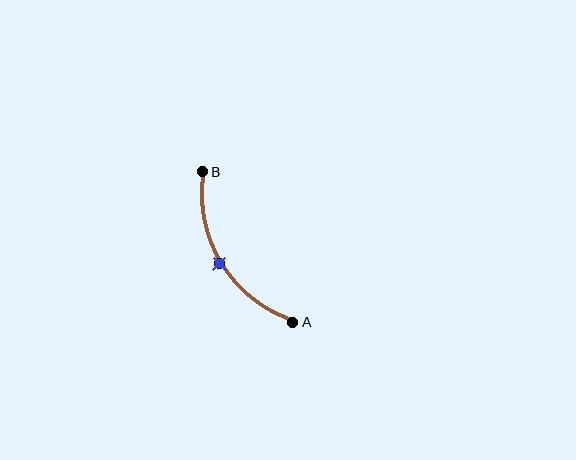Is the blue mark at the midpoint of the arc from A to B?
Yes. The blue mark lies on the arc at equal arc-length from both A and B — it is the arc midpoint.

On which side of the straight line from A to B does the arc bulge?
The arc bulges to the left of the straight line connecting A and B.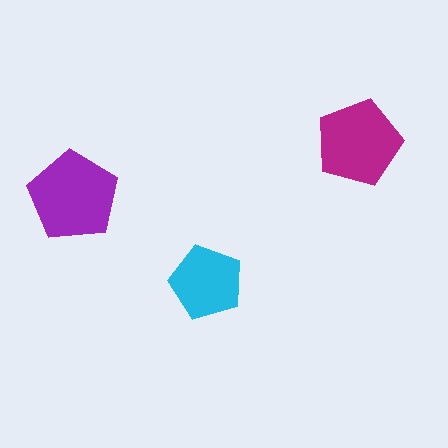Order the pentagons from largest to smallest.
the purple one, the magenta one, the cyan one.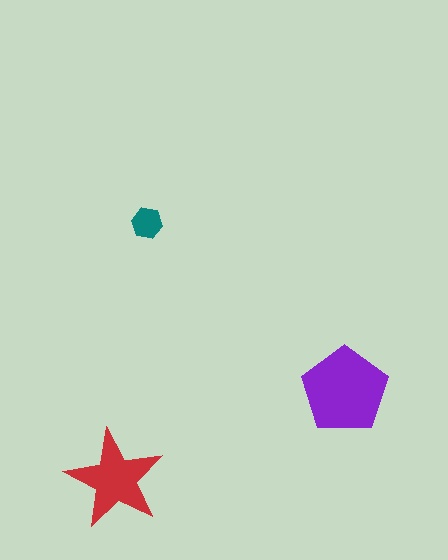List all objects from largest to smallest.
The purple pentagon, the red star, the teal hexagon.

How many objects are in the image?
There are 3 objects in the image.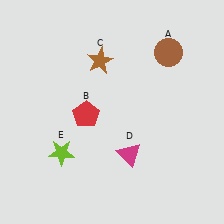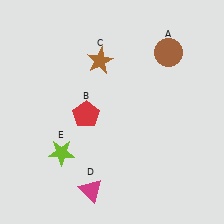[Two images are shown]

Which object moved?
The magenta triangle (D) moved left.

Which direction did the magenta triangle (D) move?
The magenta triangle (D) moved left.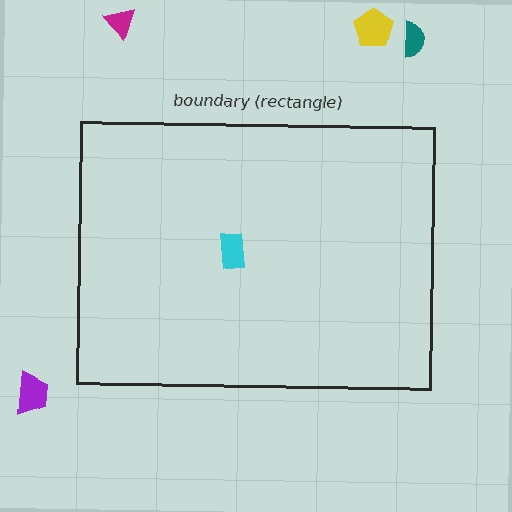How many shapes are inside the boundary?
1 inside, 4 outside.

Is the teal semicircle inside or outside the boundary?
Outside.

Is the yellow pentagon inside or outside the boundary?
Outside.